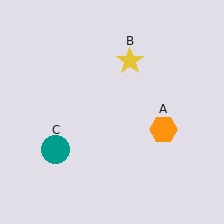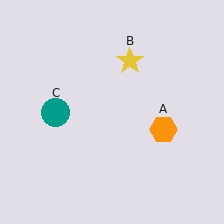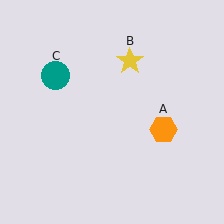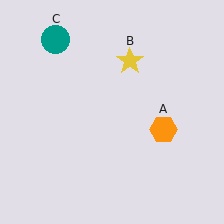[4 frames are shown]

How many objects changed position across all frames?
1 object changed position: teal circle (object C).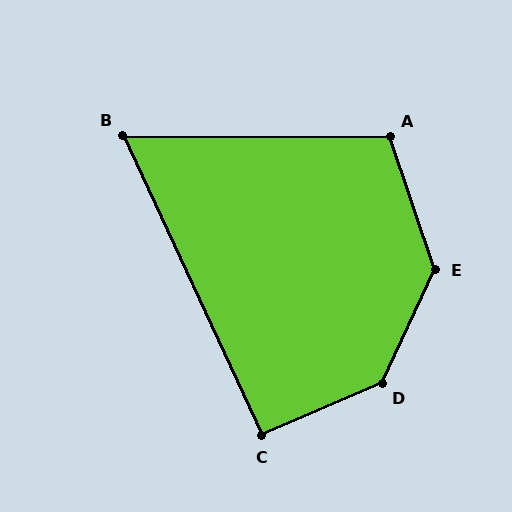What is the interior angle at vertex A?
Approximately 109 degrees (obtuse).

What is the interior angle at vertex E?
Approximately 137 degrees (obtuse).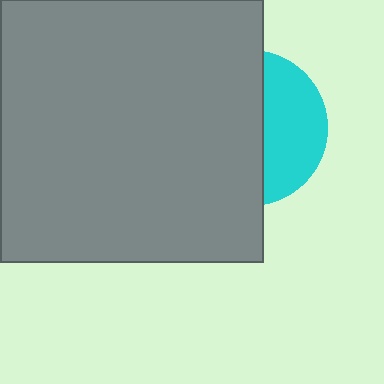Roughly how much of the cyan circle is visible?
A small part of it is visible (roughly 39%).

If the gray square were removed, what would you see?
You would see the complete cyan circle.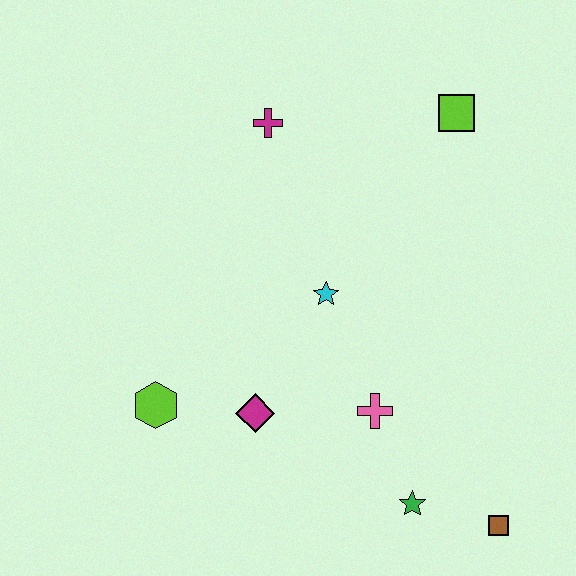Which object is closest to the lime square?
The magenta cross is closest to the lime square.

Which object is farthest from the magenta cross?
The brown square is farthest from the magenta cross.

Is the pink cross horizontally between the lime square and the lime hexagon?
Yes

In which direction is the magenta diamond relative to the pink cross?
The magenta diamond is to the left of the pink cross.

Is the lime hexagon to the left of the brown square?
Yes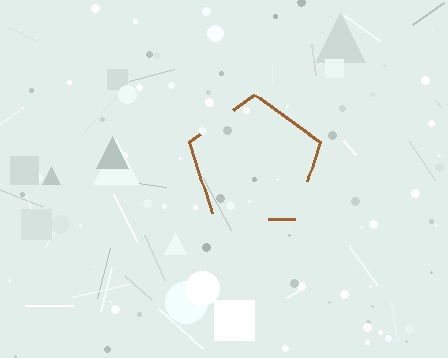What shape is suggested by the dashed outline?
The dashed outline suggests a pentagon.